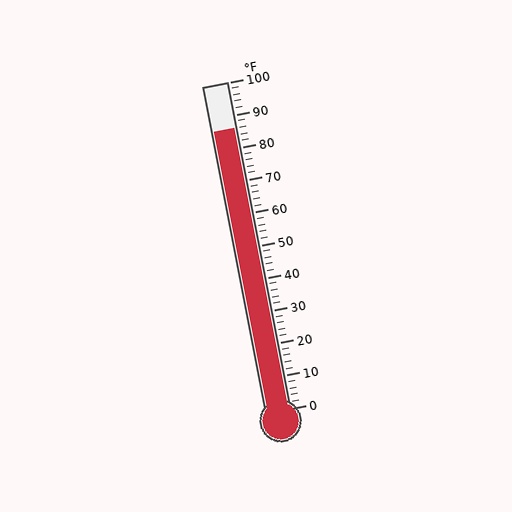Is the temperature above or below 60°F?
The temperature is above 60°F.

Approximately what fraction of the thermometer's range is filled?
The thermometer is filled to approximately 85% of its range.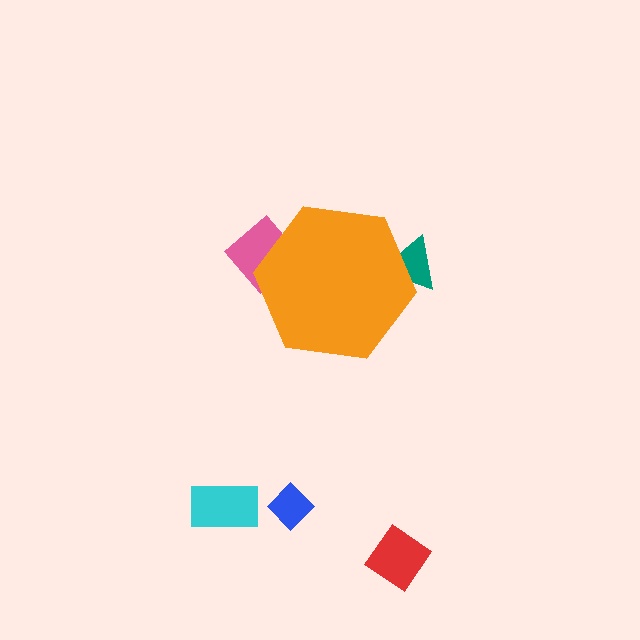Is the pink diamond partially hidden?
Yes, the pink diamond is partially hidden behind the orange hexagon.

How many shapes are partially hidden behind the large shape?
2 shapes are partially hidden.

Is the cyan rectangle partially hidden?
No, the cyan rectangle is fully visible.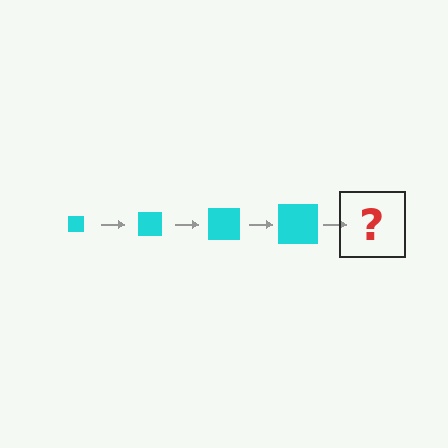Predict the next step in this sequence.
The next step is a cyan square, larger than the previous one.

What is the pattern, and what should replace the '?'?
The pattern is that the square gets progressively larger each step. The '?' should be a cyan square, larger than the previous one.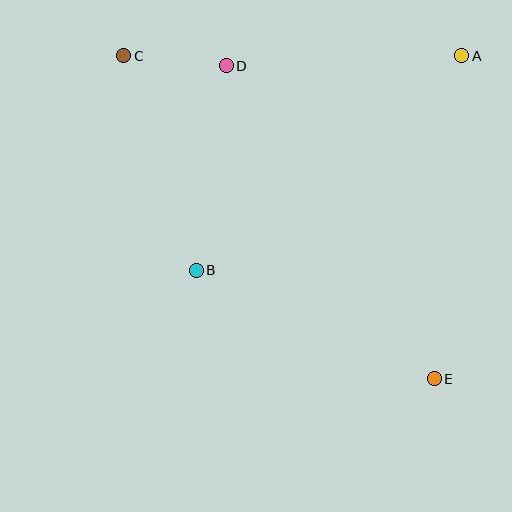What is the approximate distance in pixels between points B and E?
The distance between B and E is approximately 262 pixels.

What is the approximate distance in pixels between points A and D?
The distance between A and D is approximately 236 pixels.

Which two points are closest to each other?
Points C and D are closest to each other.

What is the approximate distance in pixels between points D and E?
The distance between D and E is approximately 376 pixels.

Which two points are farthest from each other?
Points C and E are farthest from each other.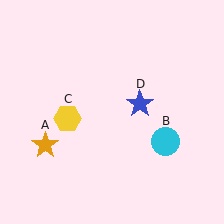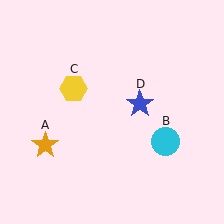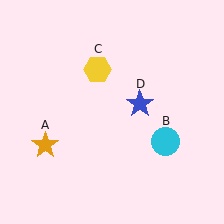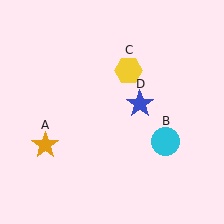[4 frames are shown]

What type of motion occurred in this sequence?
The yellow hexagon (object C) rotated clockwise around the center of the scene.